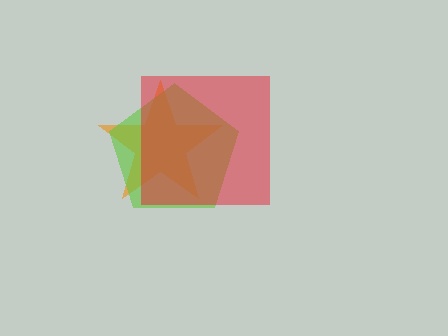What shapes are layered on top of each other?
The layered shapes are: an orange star, a lime pentagon, a red square.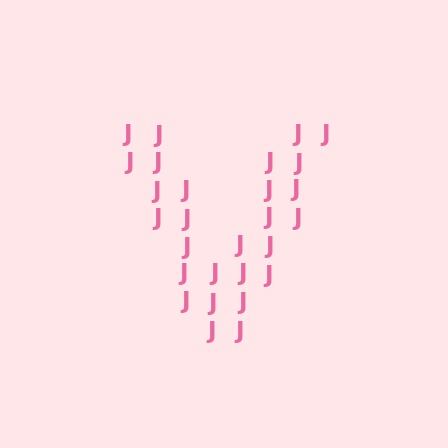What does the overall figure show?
The overall figure shows the letter V.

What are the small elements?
The small elements are letter J's.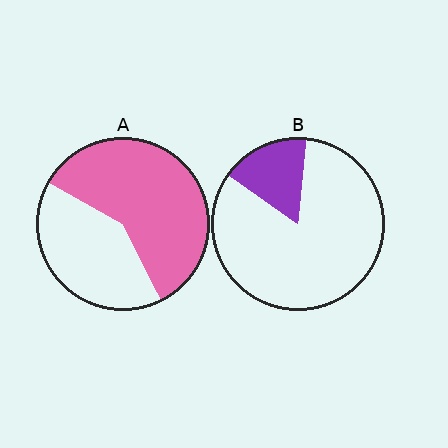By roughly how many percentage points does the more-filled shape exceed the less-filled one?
By roughly 45 percentage points (A over B).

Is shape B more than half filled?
No.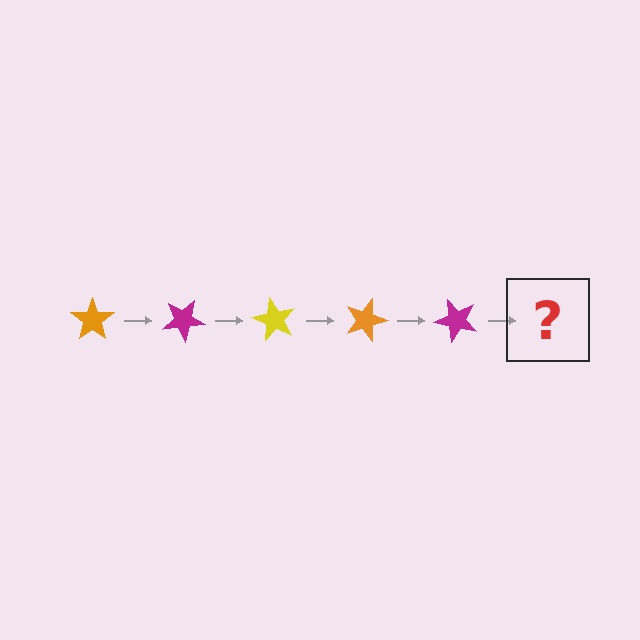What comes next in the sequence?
The next element should be a yellow star, rotated 150 degrees from the start.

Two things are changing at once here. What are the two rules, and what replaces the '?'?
The two rules are that it rotates 30 degrees each step and the color cycles through orange, magenta, and yellow. The '?' should be a yellow star, rotated 150 degrees from the start.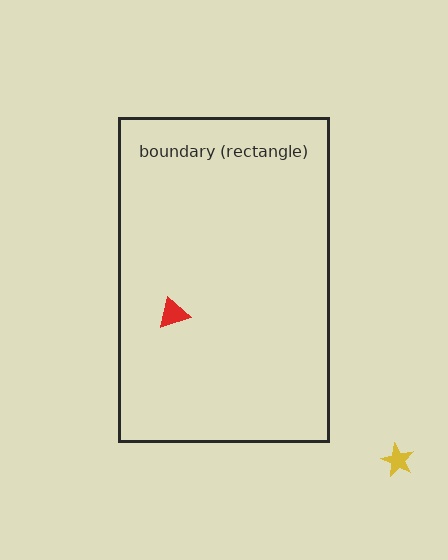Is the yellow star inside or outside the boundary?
Outside.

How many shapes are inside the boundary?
1 inside, 1 outside.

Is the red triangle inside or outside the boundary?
Inside.